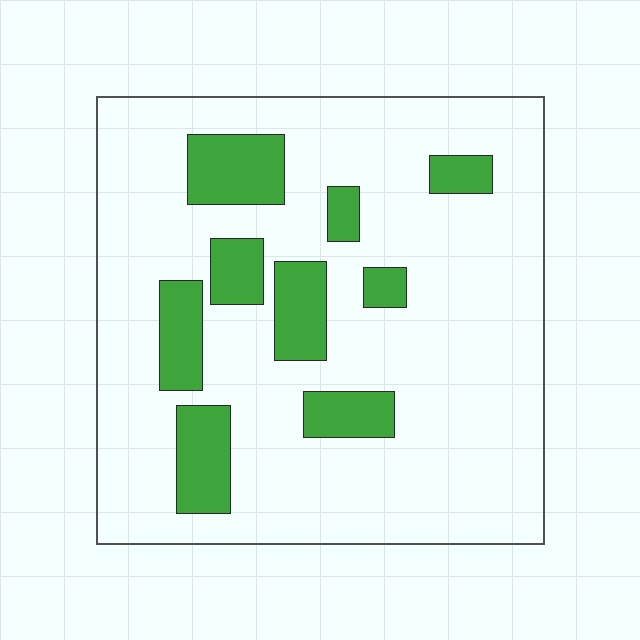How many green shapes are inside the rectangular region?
9.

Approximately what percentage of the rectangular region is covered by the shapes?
Approximately 20%.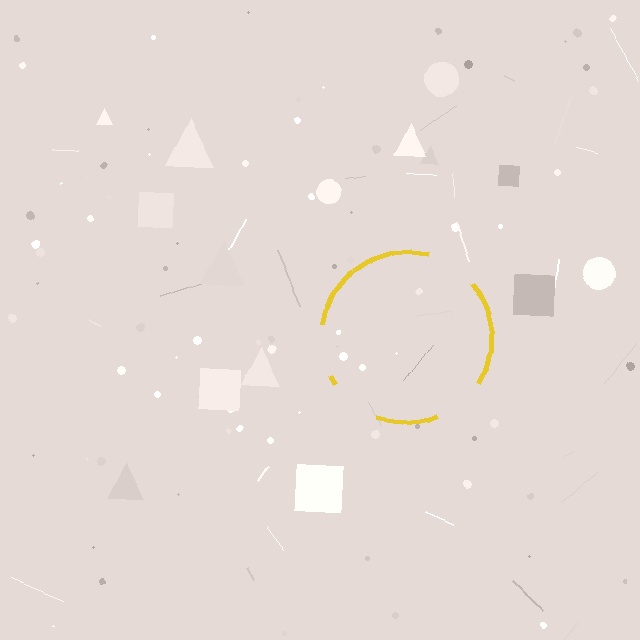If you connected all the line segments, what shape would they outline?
They would outline a circle.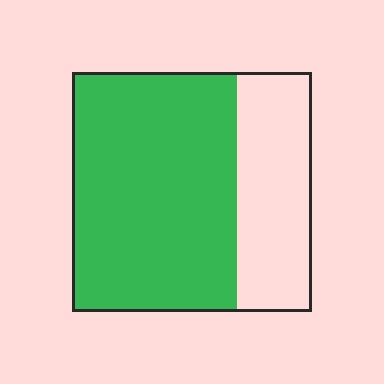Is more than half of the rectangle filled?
Yes.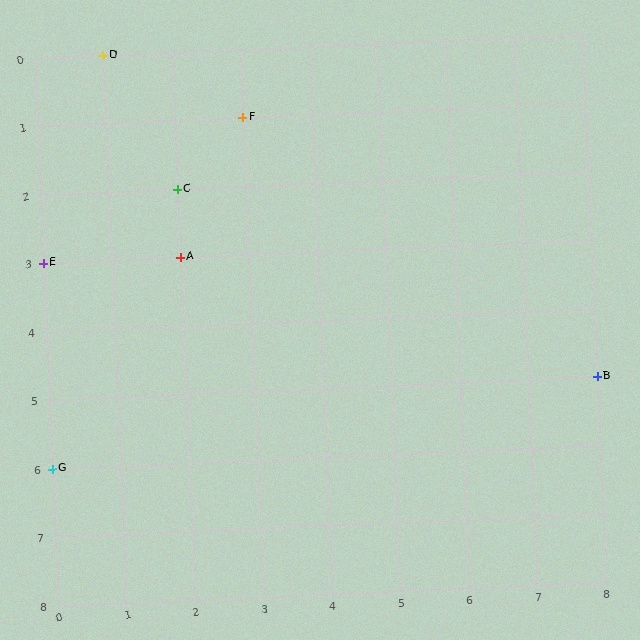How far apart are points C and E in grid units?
Points C and E are 2 columns and 1 row apart (about 2.2 grid units diagonally).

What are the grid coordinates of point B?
Point B is at grid coordinates (8, 5).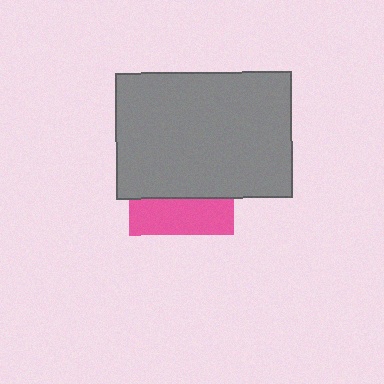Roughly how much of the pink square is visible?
A small part of it is visible (roughly 34%).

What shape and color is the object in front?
The object in front is a gray rectangle.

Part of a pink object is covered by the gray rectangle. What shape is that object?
It is a square.